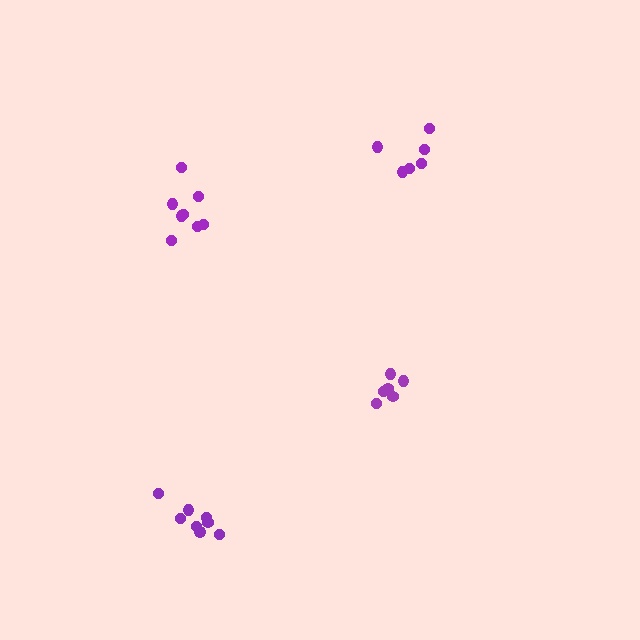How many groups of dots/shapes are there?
There are 4 groups.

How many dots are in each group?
Group 1: 8 dots, Group 2: 6 dots, Group 3: 8 dots, Group 4: 6 dots (28 total).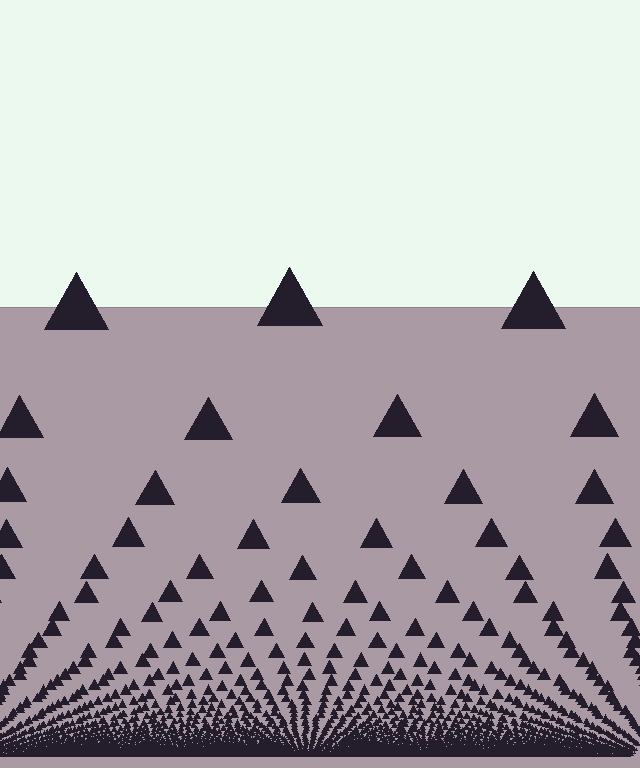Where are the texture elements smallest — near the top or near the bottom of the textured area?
Near the bottom.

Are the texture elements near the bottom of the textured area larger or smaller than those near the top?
Smaller. The gradient is inverted — elements near the bottom are smaller and denser.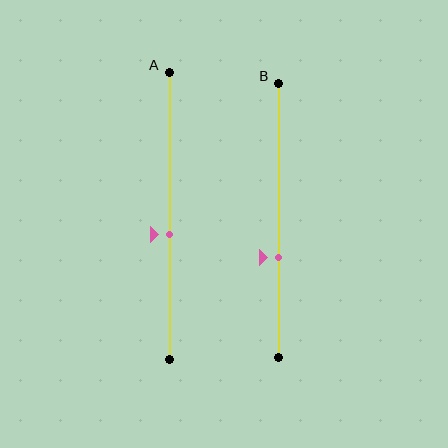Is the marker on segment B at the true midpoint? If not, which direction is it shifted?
No, the marker on segment B is shifted downward by about 13% of the segment length.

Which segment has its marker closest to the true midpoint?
Segment A has its marker closest to the true midpoint.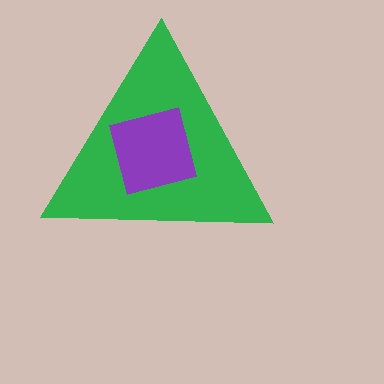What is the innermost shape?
The purple square.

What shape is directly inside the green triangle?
The purple square.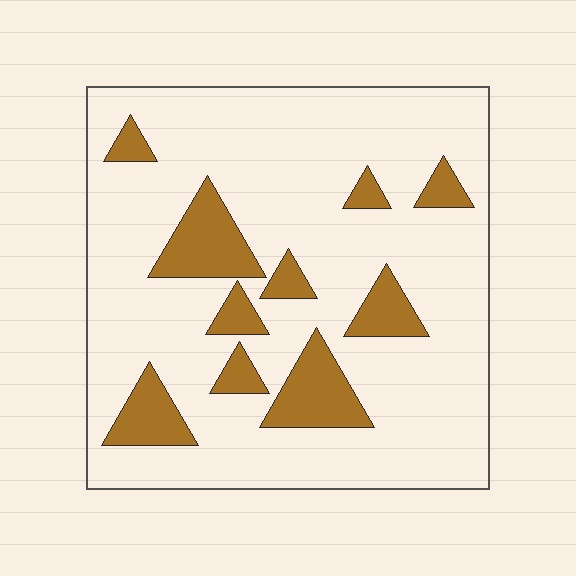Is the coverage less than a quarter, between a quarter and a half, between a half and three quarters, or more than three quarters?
Less than a quarter.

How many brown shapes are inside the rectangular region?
10.